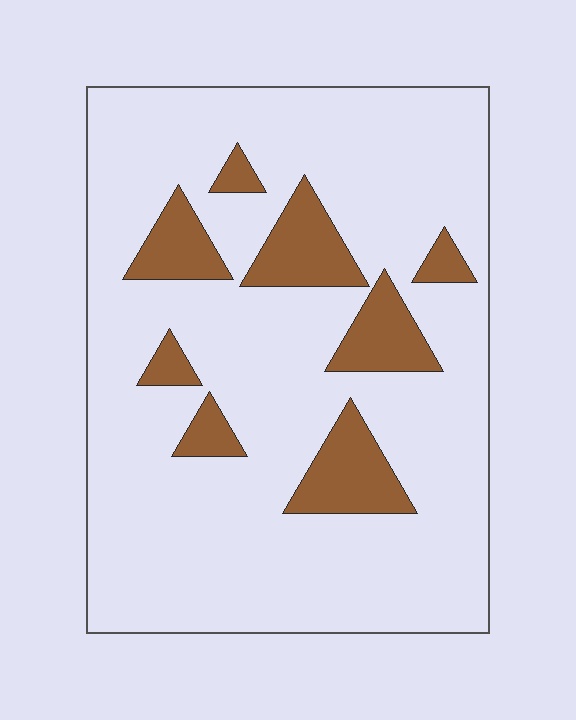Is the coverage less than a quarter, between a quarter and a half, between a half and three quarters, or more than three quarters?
Less than a quarter.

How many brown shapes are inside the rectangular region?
8.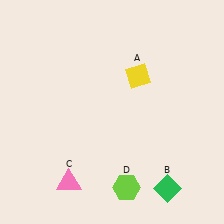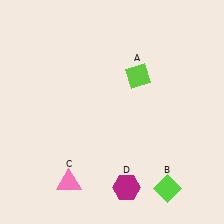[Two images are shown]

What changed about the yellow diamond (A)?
In Image 1, A is yellow. In Image 2, it changed to lime.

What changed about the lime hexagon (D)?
In Image 1, D is lime. In Image 2, it changed to magenta.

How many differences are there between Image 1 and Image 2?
There are 3 differences between the two images.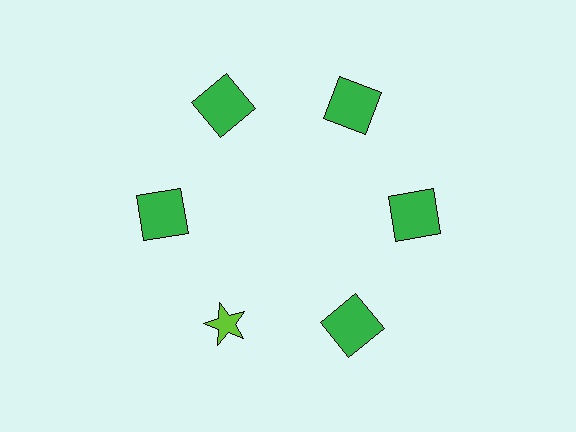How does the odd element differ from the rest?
It differs in both color (lime instead of green) and shape (star instead of square).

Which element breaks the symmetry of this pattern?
The lime star at roughly the 7 o'clock position breaks the symmetry. All other shapes are green squares.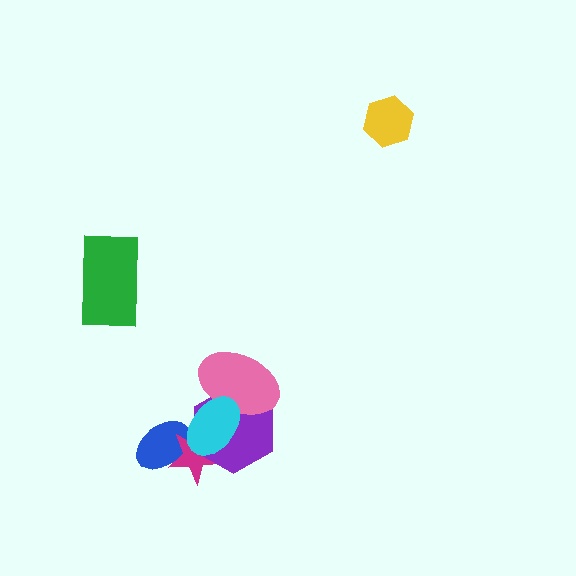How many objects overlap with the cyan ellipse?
4 objects overlap with the cyan ellipse.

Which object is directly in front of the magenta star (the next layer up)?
The purple hexagon is directly in front of the magenta star.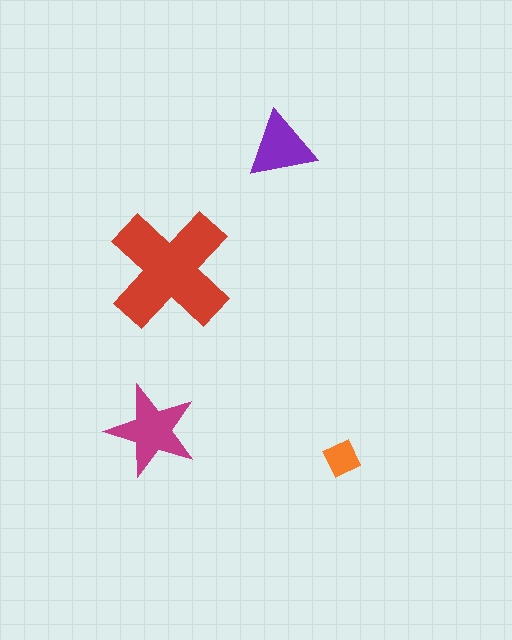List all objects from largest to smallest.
The red cross, the magenta star, the purple triangle, the orange square.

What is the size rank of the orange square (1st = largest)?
4th.